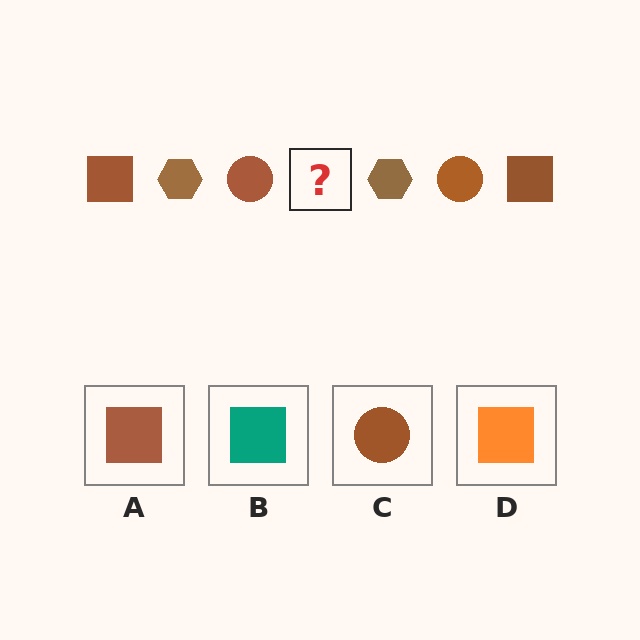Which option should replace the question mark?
Option A.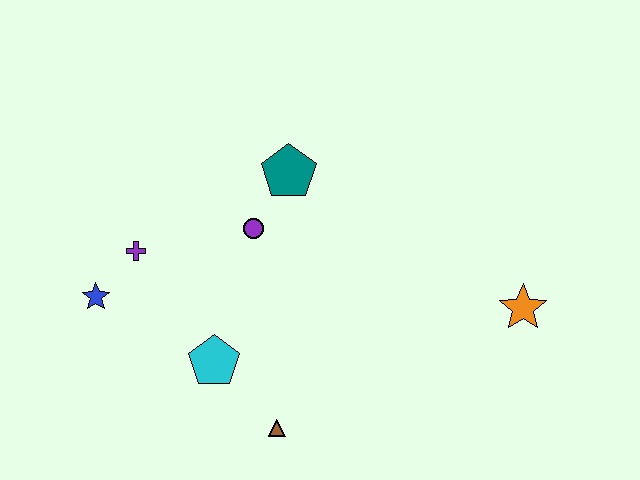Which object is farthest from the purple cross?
The orange star is farthest from the purple cross.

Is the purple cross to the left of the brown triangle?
Yes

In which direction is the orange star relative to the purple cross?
The orange star is to the right of the purple cross.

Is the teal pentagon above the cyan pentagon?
Yes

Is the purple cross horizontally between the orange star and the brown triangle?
No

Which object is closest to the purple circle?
The teal pentagon is closest to the purple circle.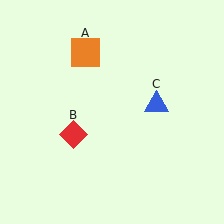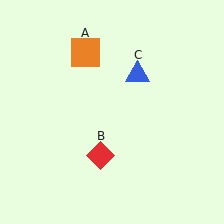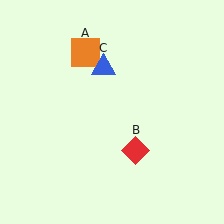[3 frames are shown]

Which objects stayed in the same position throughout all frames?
Orange square (object A) remained stationary.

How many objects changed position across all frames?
2 objects changed position: red diamond (object B), blue triangle (object C).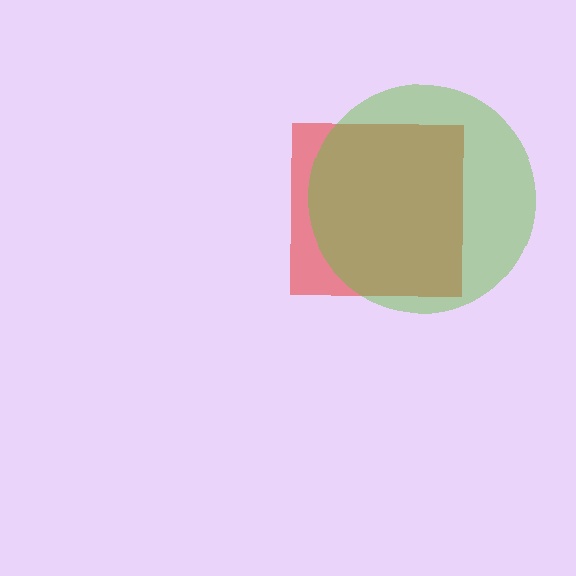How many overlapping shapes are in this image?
There are 2 overlapping shapes in the image.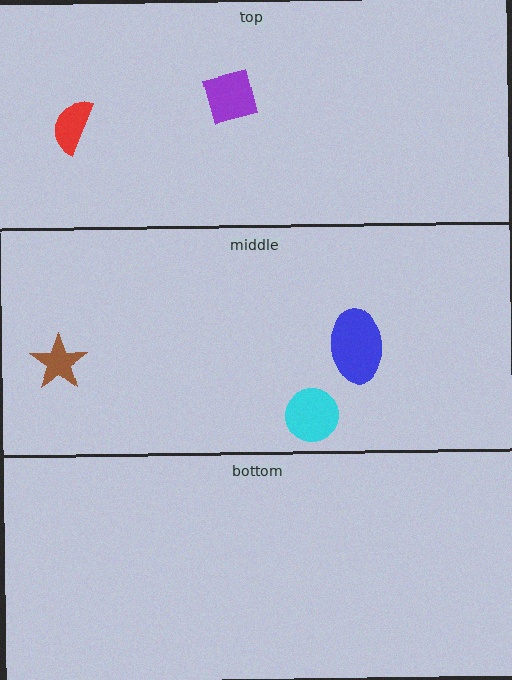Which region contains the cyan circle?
The middle region.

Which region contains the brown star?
The middle region.